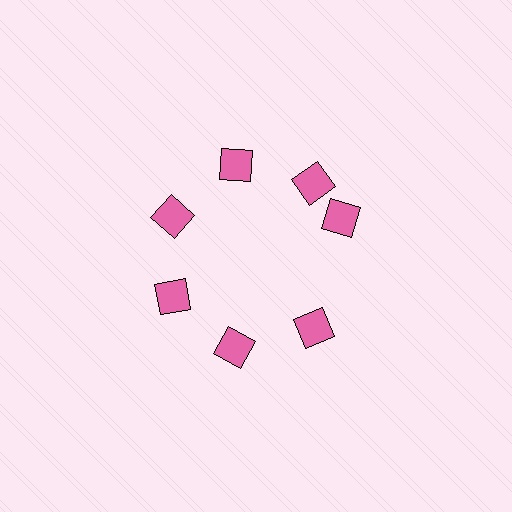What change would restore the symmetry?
The symmetry would be restored by rotating it back into even spacing with its neighbors so that all 7 diamonds sit at equal angles and equal distance from the center.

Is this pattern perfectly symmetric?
No. The 7 pink diamonds are arranged in a ring, but one element near the 3 o'clock position is rotated out of alignment along the ring, breaking the 7-fold rotational symmetry.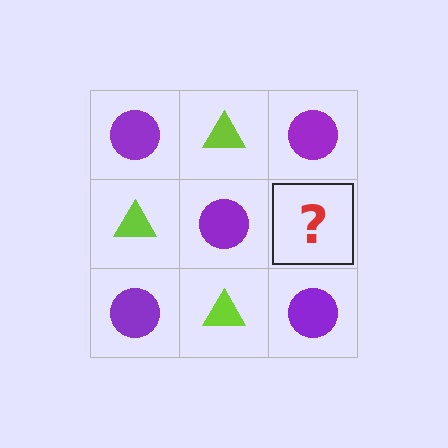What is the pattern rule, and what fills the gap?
The rule is that it alternates purple circle and lime triangle in a checkerboard pattern. The gap should be filled with a lime triangle.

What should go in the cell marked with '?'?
The missing cell should contain a lime triangle.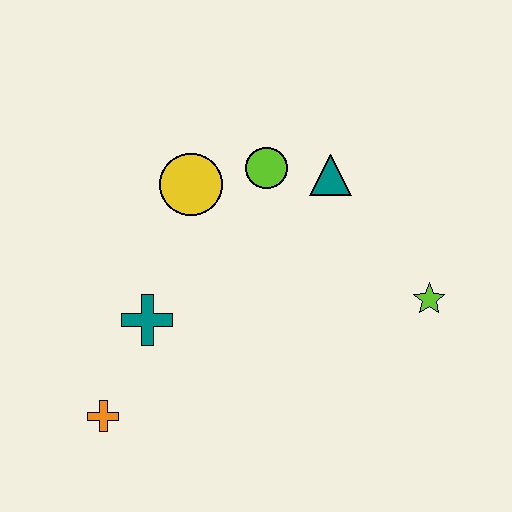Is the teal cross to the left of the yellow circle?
Yes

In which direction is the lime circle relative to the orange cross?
The lime circle is above the orange cross.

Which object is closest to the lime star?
The teal triangle is closest to the lime star.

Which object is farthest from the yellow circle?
The lime star is farthest from the yellow circle.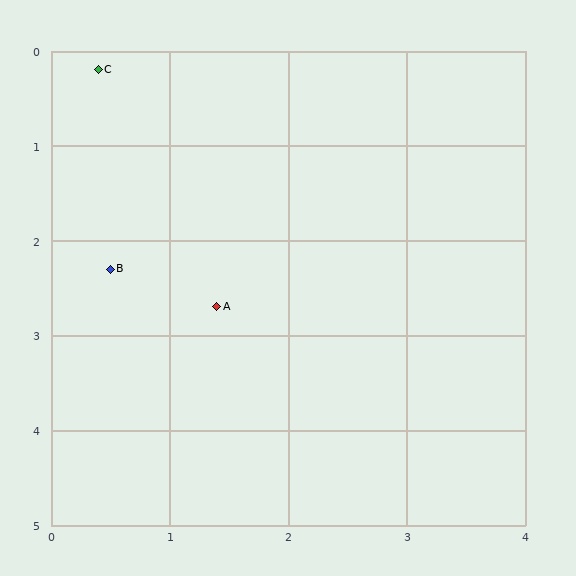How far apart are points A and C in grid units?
Points A and C are about 2.7 grid units apart.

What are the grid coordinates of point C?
Point C is at approximately (0.4, 0.2).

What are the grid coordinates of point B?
Point B is at approximately (0.5, 2.3).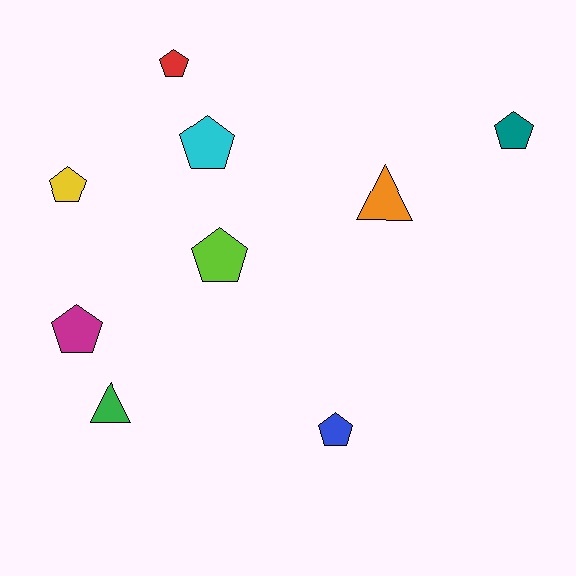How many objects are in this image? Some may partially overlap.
There are 9 objects.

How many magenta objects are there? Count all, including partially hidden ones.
There is 1 magenta object.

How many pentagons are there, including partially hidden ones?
There are 7 pentagons.